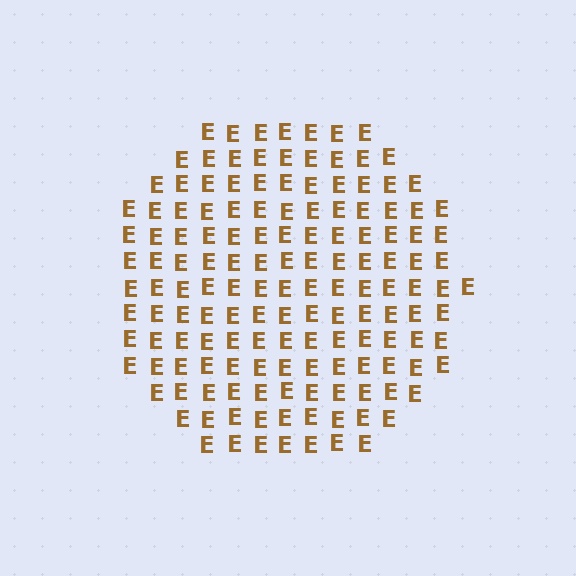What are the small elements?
The small elements are letter E's.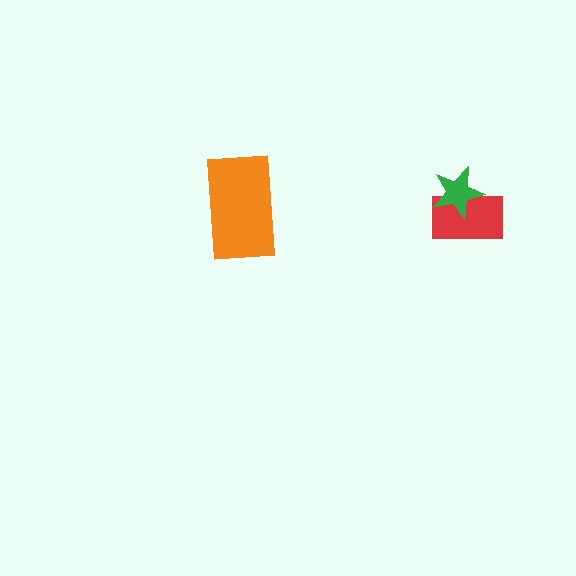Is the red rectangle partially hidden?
Yes, it is partially covered by another shape.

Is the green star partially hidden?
No, no other shape covers it.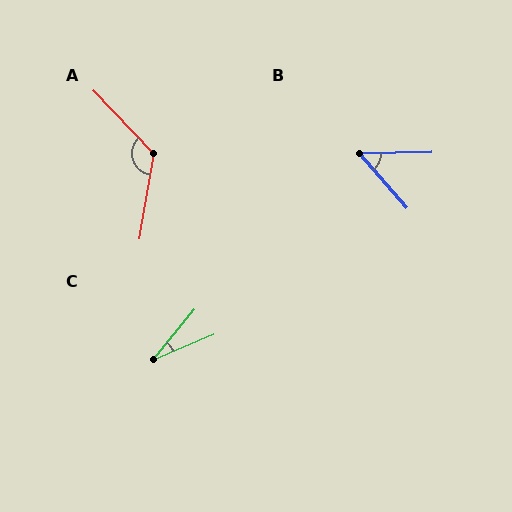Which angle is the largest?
A, at approximately 127 degrees.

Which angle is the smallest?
C, at approximately 28 degrees.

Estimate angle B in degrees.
Approximately 51 degrees.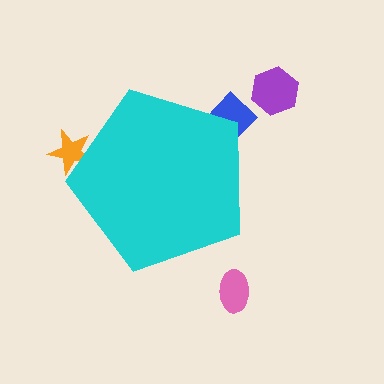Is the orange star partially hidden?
Yes, the orange star is partially hidden behind the cyan pentagon.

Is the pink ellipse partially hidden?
No, the pink ellipse is fully visible.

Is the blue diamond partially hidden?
Yes, the blue diamond is partially hidden behind the cyan pentagon.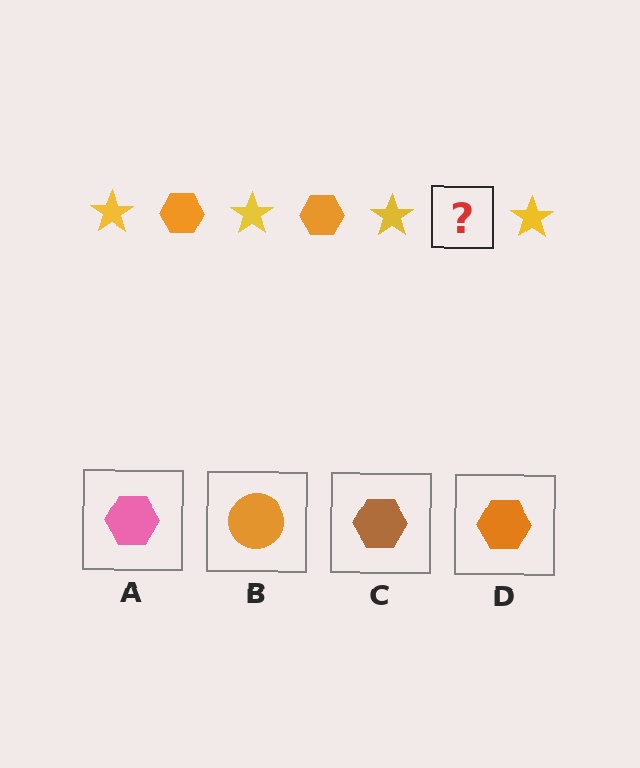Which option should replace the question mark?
Option D.